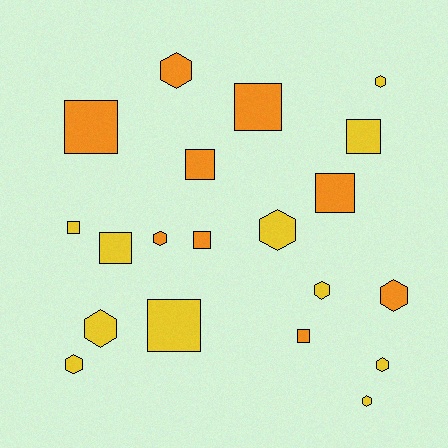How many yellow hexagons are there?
There are 7 yellow hexagons.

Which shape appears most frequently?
Hexagon, with 10 objects.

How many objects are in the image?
There are 20 objects.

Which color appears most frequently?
Yellow, with 11 objects.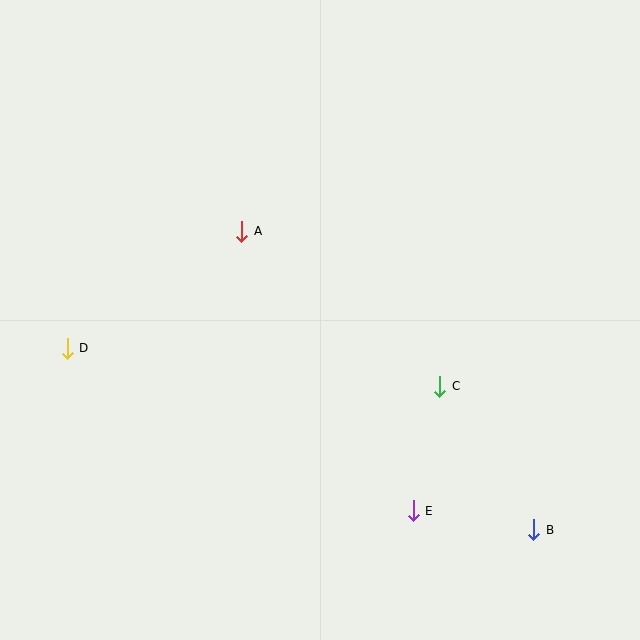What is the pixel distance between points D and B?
The distance between D and B is 500 pixels.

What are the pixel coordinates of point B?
Point B is at (534, 530).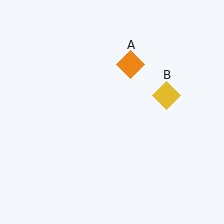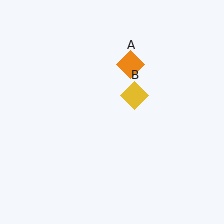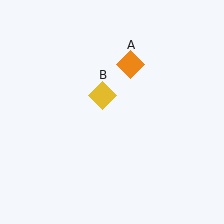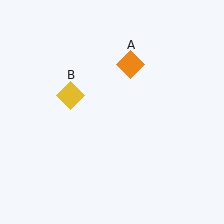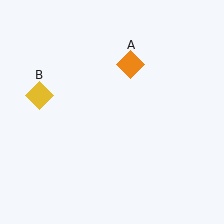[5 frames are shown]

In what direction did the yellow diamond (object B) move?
The yellow diamond (object B) moved left.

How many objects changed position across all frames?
1 object changed position: yellow diamond (object B).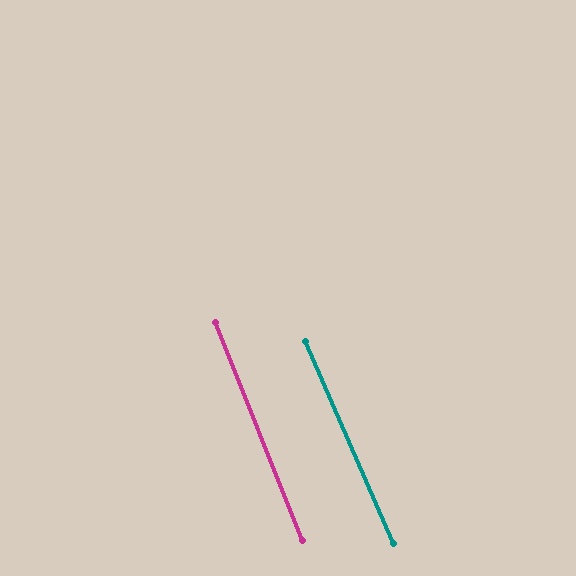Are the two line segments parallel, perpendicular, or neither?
Parallel — their directions differ by only 1.8°.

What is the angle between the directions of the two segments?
Approximately 2 degrees.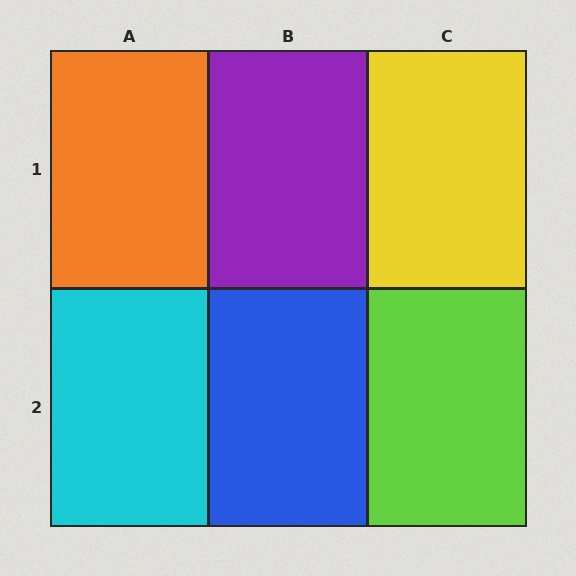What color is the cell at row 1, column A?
Orange.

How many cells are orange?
1 cell is orange.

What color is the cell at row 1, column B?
Purple.